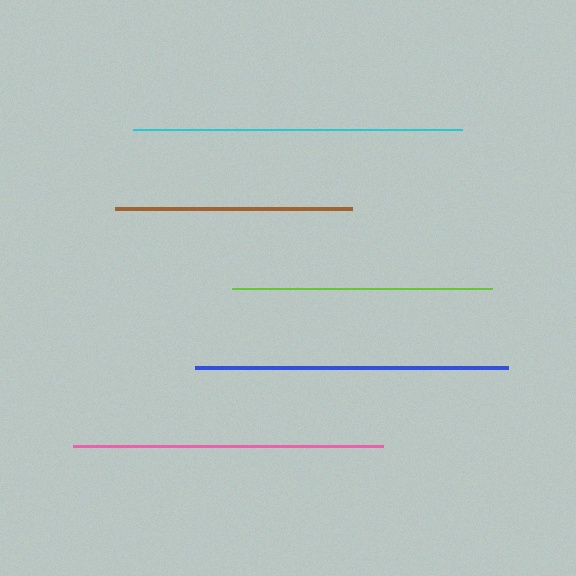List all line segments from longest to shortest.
From longest to shortest: cyan, blue, pink, lime, brown.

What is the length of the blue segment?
The blue segment is approximately 314 pixels long.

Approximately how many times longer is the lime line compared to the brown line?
The lime line is approximately 1.1 times the length of the brown line.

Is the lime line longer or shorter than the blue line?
The blue line is longer than the lime line.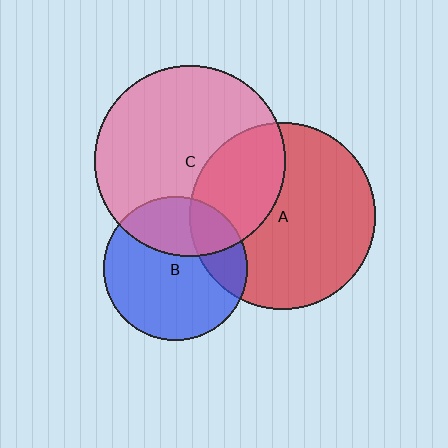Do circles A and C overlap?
Yes.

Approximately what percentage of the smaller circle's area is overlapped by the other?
Approximately 30%.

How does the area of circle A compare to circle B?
Approximately 1.7 times.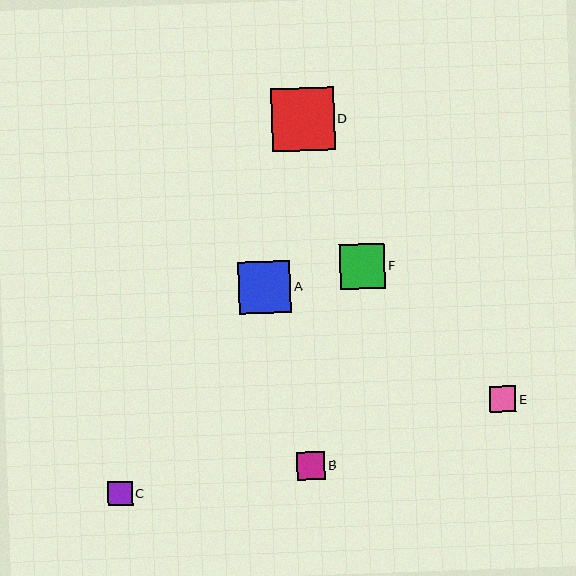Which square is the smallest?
Square C is the smallest with a size of approximately 24 pixels.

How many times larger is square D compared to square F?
Square D is approximately 1.4 times the size of square F.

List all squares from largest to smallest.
From largest to smallest: D, A, F, B, E, C.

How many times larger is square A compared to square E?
Square A is approximately 2.0 times the size of square E.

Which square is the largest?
Square D is the largest with a size of approximately 63 pixels.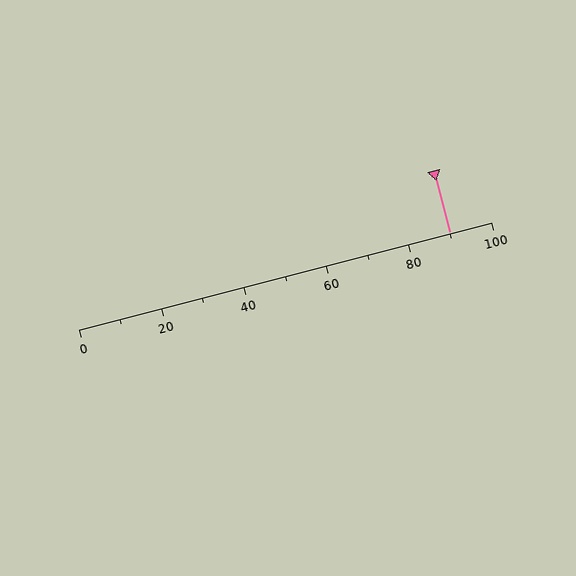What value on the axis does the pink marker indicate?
The marker indicates approximately 90.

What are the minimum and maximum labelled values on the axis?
The axis runs from 0 to 100.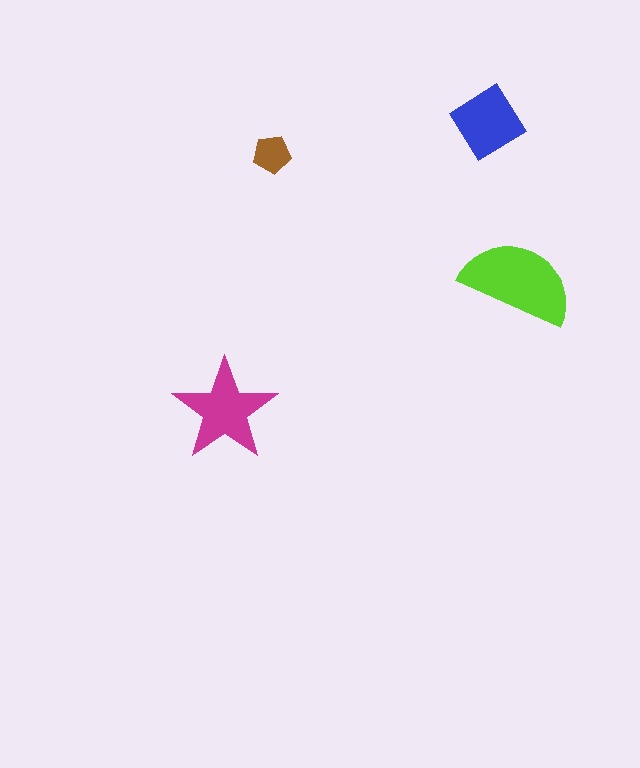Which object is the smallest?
The brown pentagon.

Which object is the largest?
The lime semicircle.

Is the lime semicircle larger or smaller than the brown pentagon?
Larger.